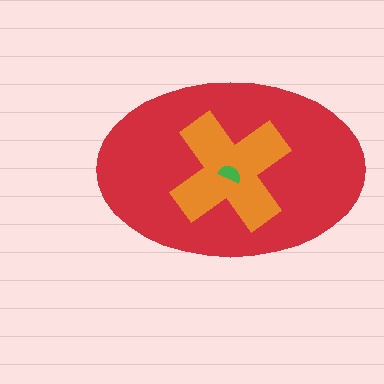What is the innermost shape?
The green semicircle.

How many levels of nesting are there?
3.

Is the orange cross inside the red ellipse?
Yes.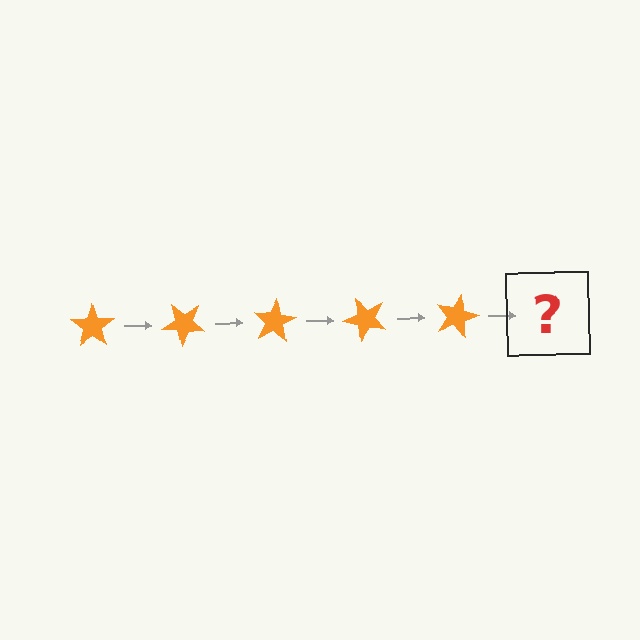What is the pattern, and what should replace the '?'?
The pattern is that the star rotates 40 degrees each step. The '?' should be an orange star rotated 200 degrees.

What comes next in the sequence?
The next element should be an orange star rotated 200 degrees.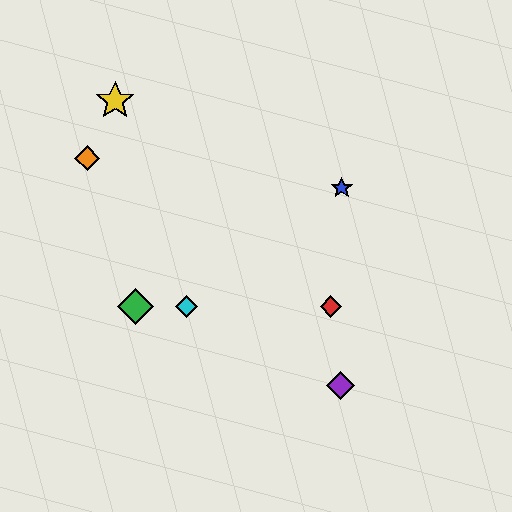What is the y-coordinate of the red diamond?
The red diamond is at y≈306.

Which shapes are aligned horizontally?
The red diamond, the green diamond, the cyan diamond are aligned horizontally.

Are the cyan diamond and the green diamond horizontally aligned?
Yes, both are at y≈306.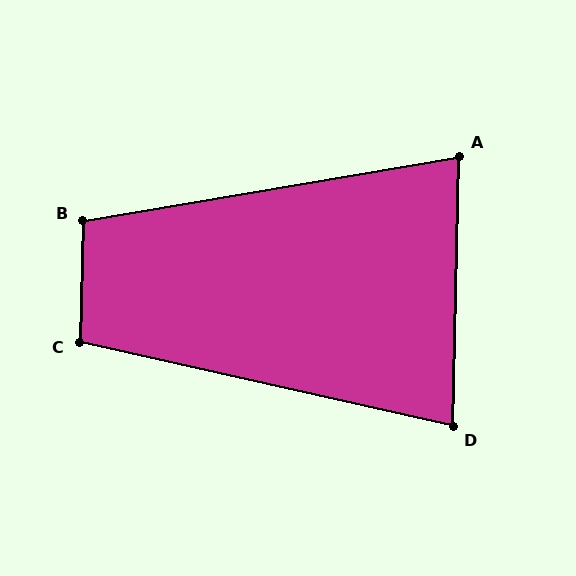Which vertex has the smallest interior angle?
D, at approximately 79 degrees.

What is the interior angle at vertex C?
Approximately 101 degrees (obtuse).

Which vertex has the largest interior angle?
B, at approximately 101 degrees.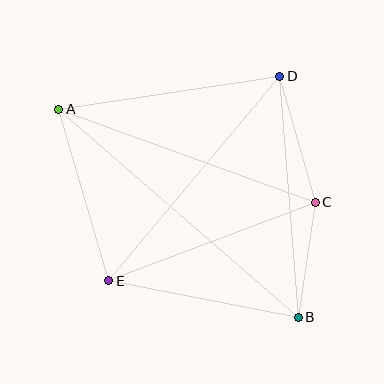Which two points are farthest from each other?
Points A and B are farthest from each other.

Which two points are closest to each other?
Points B and C are closest to each other.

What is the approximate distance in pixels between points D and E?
The distance between D and E is approximately 266 pixels.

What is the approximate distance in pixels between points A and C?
The distance between A and C is approximately 273 pixels.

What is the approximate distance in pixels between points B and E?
The distance between B and E is approximately 193 pixels.